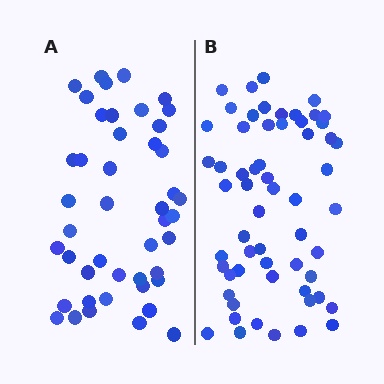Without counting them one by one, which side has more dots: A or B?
Region B (the right region) has more dots.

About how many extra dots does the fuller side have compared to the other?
Region B has approximately 15 more dots than region A.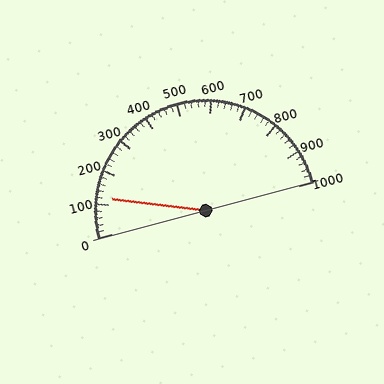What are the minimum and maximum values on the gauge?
The gauge ranges from 0 to 1000.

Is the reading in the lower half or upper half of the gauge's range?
The reading is in the lower half of the range (0 to 1000).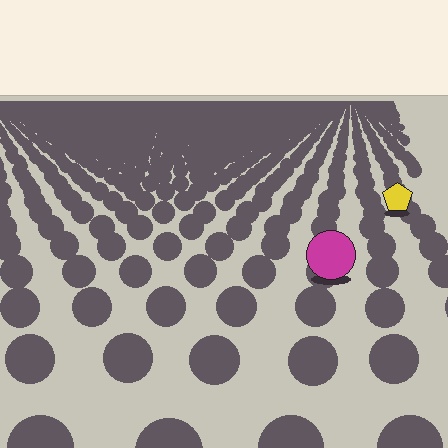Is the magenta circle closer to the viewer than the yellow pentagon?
Yes. The magenta circle is closer — you can tell from the texture gradient: the ground texture is coarser near it.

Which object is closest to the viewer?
The magenta circle is closest. The texture marks near it are larger and more spread out.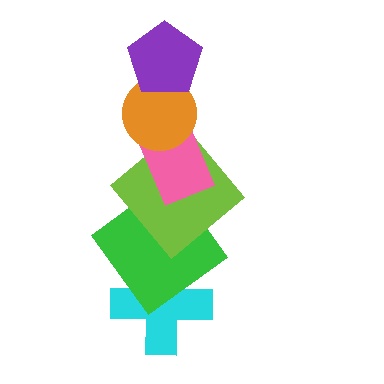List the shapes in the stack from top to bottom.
From top to bottom: the purple pentagon, the orange circle, the pink rectangle, the lime diamond, the green diamond, the cyan cross.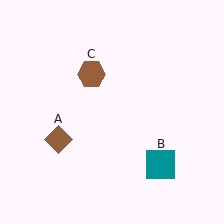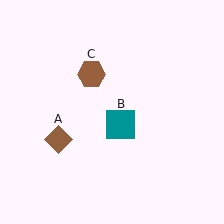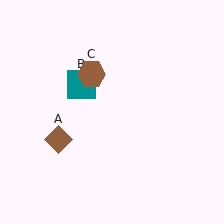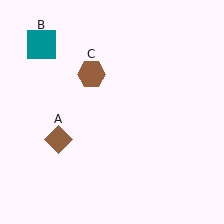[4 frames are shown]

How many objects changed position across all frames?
1 object changed position: teal square (object B).